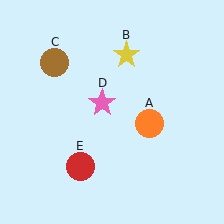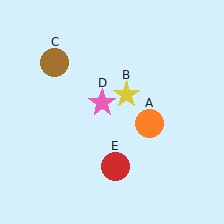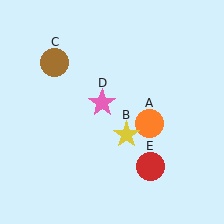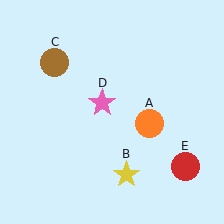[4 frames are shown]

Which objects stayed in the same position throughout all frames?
Orange circle (object A) and brown circle (object C) and pink star (object D) remained stationary.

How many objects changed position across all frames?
2 objects changed position: yellow star (object B), red circle (object E).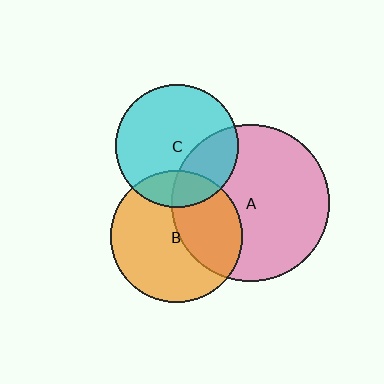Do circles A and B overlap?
Yes.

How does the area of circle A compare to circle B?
Approximately 1.4 times.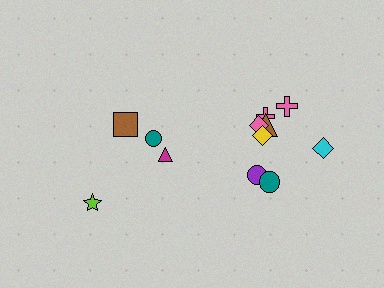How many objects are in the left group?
There are 4 objects.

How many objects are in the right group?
There are 8 objects.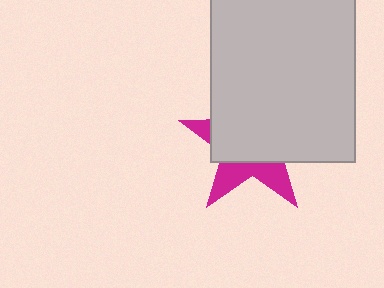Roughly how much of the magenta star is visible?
A small part of it is visible (roughly 33%).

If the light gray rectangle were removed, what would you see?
You would see the complete magenta star.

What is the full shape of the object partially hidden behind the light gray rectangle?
The partially hidden object is a magenta star.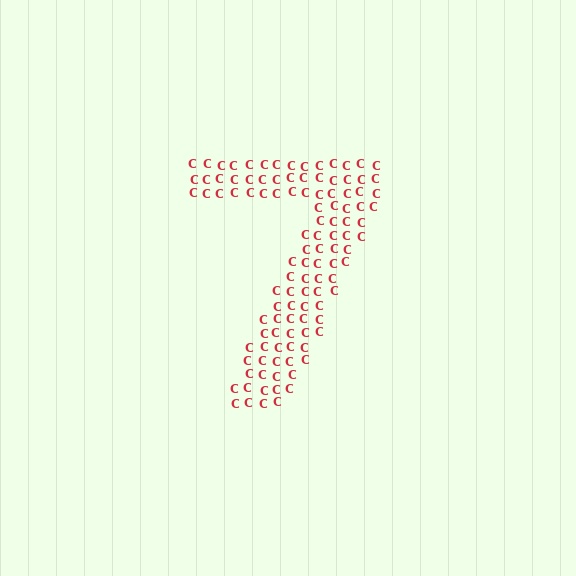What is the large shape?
The large shape is the digit 7.